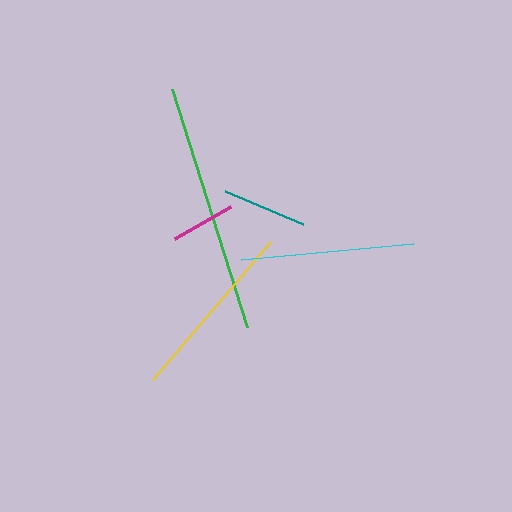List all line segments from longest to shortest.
From longest to shortest: green, yellow, cyan, teal, magenta.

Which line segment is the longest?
The green line is the longest at approximately 249 pixels.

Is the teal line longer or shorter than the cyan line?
The cyan line is longer than the teal line.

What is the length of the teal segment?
The teal segment is approximately 84 pixels long.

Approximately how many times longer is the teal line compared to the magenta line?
The teal line is approximately 1.3 times the length of the magenta line.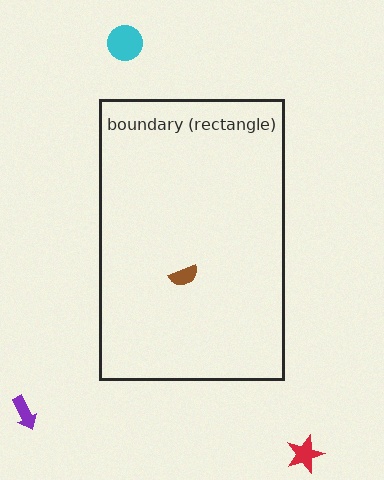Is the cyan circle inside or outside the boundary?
Outside.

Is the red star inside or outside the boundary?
Outside.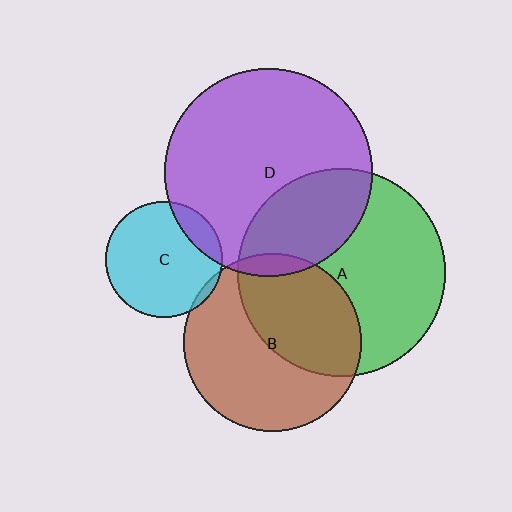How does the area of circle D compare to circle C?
Approximately 3.2 times.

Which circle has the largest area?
Circle A (green).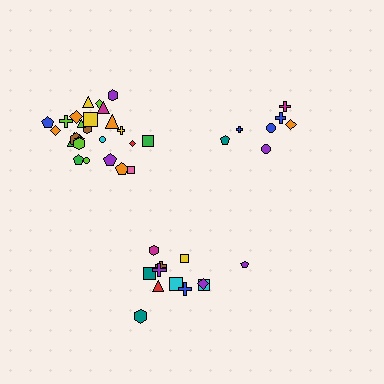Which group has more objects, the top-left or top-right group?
The top-left group.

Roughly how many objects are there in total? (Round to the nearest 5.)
Roughly 45 objects in total.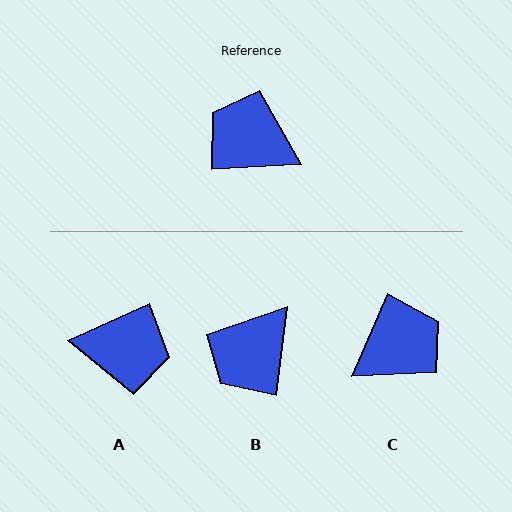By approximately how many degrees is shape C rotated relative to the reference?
Approximately 117 degrees clockwise.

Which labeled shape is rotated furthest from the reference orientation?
A, about 159 degrees away.